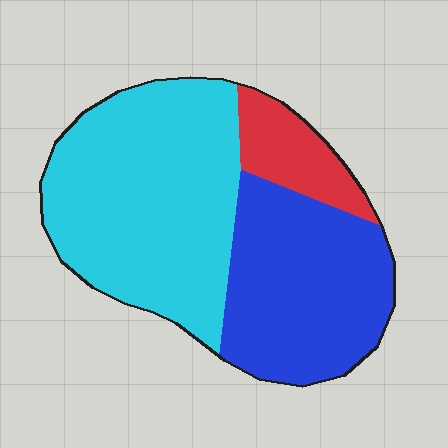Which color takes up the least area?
Red, at roughly 10%.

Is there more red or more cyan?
Cyan.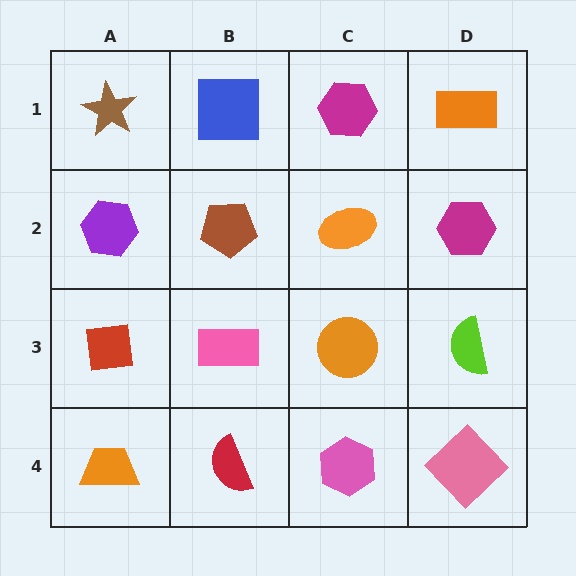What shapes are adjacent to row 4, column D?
A lime semicircle (row 3, column D), a pink hexagon (row 4, column C).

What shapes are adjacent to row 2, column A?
A brown star (row 1, column A), a red square (row 3, column A), a brown pentagon (row 2, column B).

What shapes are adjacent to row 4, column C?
An orange circle (row 3, column C), a red semicircle (row 4, column B), a pink diamond (row 4, column D).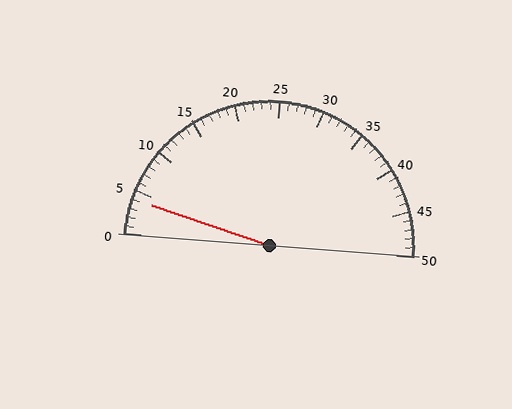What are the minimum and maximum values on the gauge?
The gauge ranges from 0 to 50.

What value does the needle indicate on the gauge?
The needle indicates approximately 4.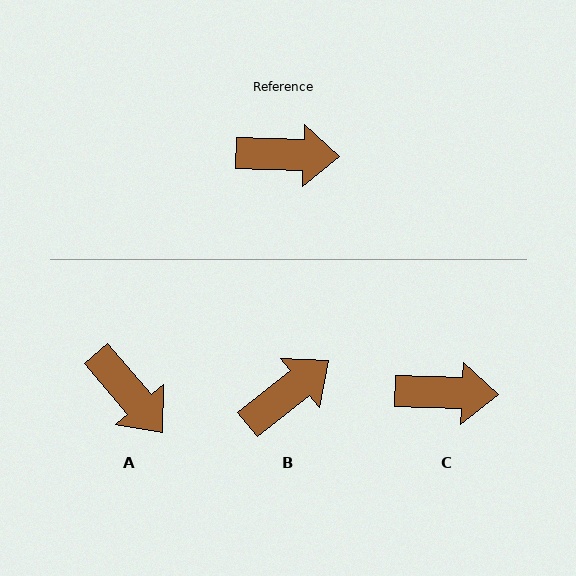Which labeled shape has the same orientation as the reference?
C.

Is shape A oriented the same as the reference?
No, it is off by about 48 degrees.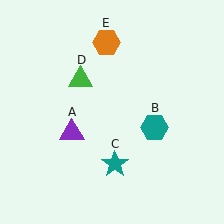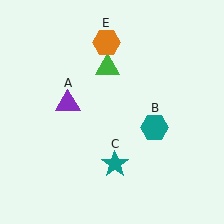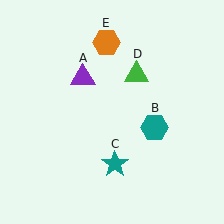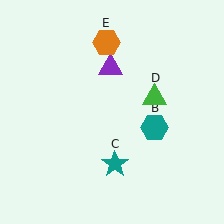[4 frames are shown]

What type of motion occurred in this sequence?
The purple triangle (object A), green triangle (object D) rotated clockwise around the center of the scene.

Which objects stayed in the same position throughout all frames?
Teal hexagon (object B) and teal star (object C) and orange hexagon (object E) remained stationary.